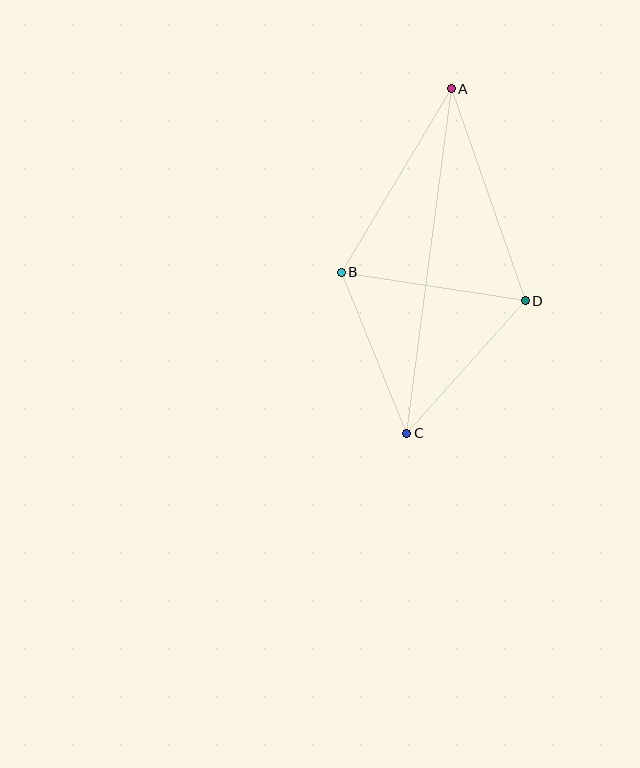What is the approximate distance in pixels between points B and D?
The distance between B and D is approximately 186 pixels.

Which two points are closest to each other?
Points B and C are closest to each other.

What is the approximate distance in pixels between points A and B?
The distance between A and B is approximately 214 pixels.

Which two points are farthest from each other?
Points A and C are farthest from each other.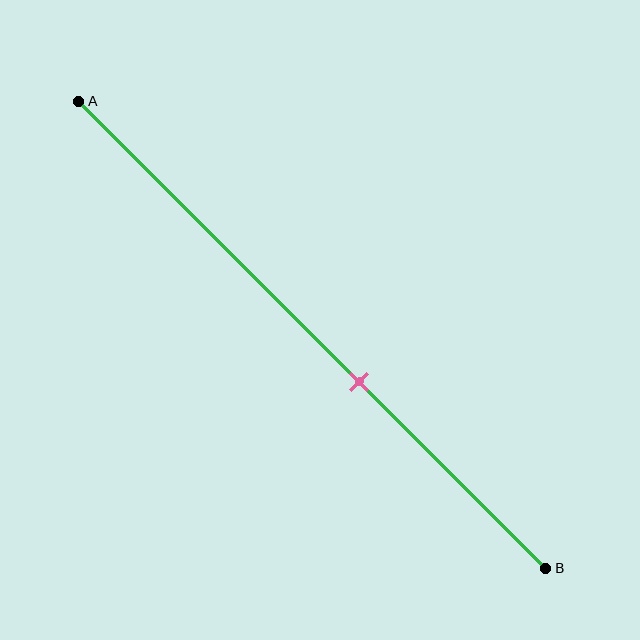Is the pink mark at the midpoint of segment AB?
No, the mark is at about 60% from A, not at the 50% midpoint.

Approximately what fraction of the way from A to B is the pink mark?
The pink mark is approximately 60% of the way from A to B.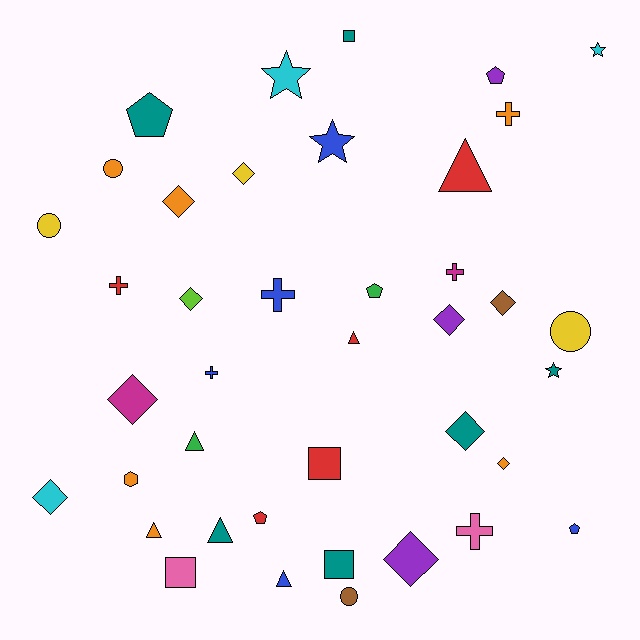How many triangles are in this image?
There are 6 triangles.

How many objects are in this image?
There are 40 objects.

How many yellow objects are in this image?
There are 3 yellow objects.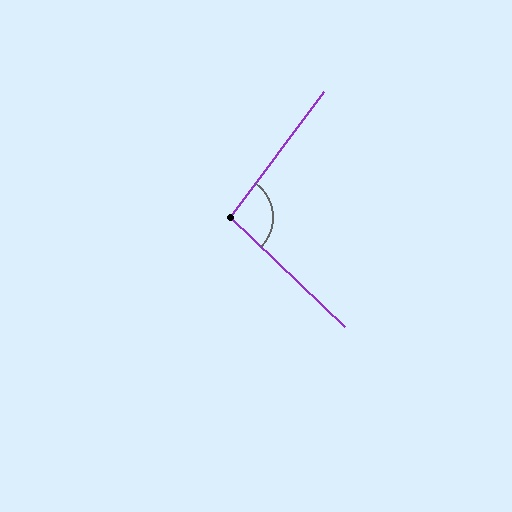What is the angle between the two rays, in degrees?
Approximately 97 degrees.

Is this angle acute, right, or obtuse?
It is obtuse.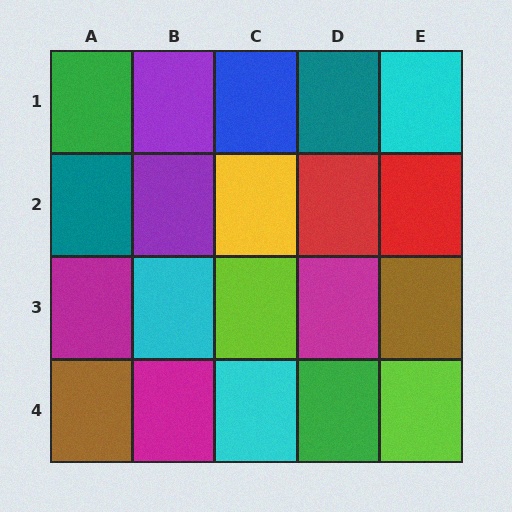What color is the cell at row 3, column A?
Magenta.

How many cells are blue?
1 cell is blue.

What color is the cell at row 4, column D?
Green.